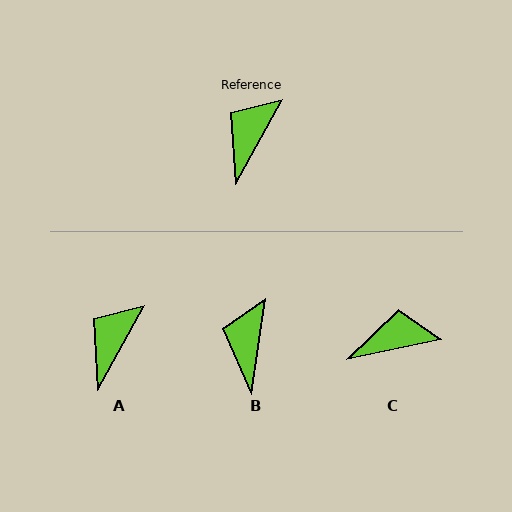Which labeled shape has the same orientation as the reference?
A.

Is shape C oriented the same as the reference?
No, it is off by about 49 degrees.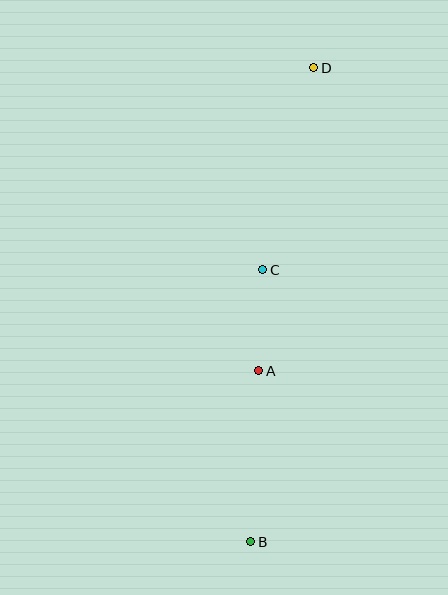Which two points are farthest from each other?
Points B and D are farthest from each other.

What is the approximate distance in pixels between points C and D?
The distance between C and D is approximately 208 pixels.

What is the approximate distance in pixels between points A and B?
The distance between A and B is approximately 171 pixels.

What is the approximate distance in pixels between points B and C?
The distance between B and C is approximately 272 pixels.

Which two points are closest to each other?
Points A and C are closest to each other.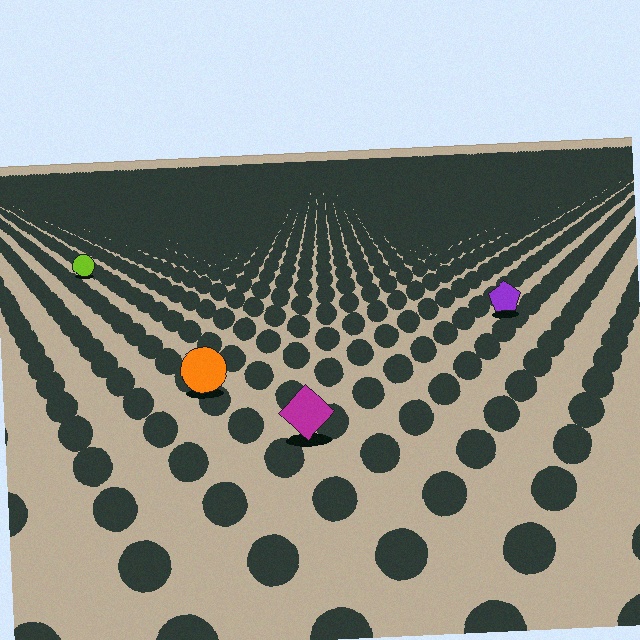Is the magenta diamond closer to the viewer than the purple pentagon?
Yes. The magenta diamond is closer — you can tell from the texture gradient: the ground texture is coarser near it.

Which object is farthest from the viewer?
The lime circle is farthest from the viewer. It appears smaller and the ground texture around it is denser.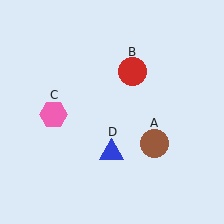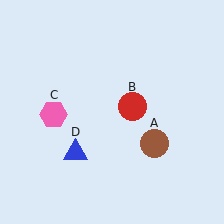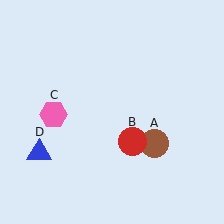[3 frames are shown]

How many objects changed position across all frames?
2 objects changed position: red circle (object B), blue triangle (object D).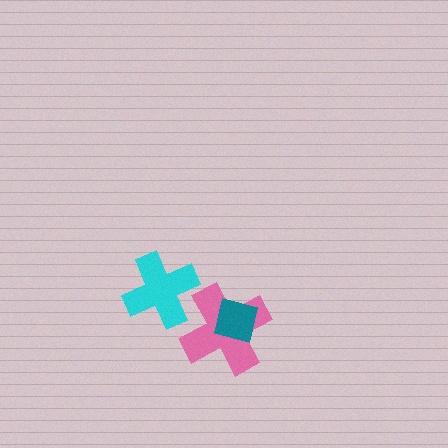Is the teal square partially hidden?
No, no other shape covers it.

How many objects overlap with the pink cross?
2 objects overlap with the pink cross.